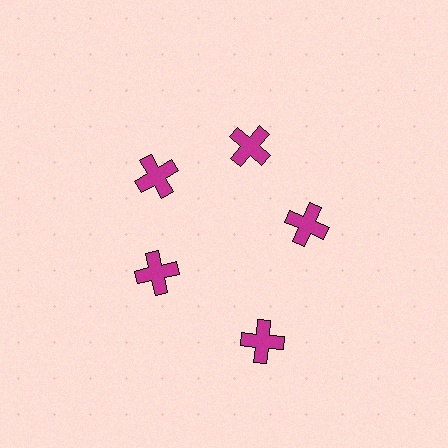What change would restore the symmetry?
The symmetry would be restored by moving it inward, back onto the ring so that all 5 crosses sit at equal angles and equal distance from the center.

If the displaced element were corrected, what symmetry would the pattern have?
It would have 5-fold rotational symmetry — the pattern would map onto itself every 72 degrees.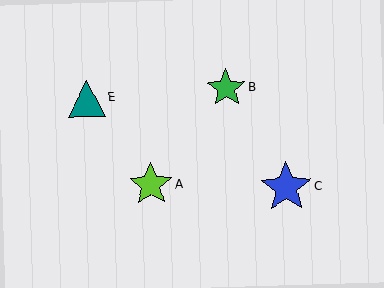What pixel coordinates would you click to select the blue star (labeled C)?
Click at (286, 187) to select the blue star C.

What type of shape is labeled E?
Shape E is a teal triangle.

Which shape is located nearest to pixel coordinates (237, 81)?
The green star (labeled B) at (226, 88) is nearest to that location.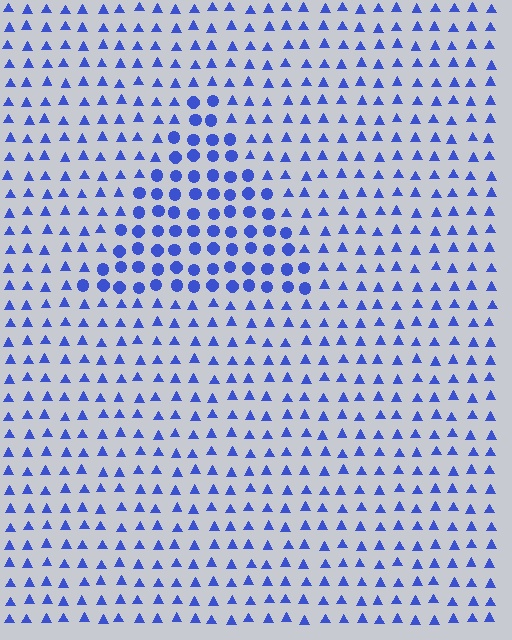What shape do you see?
I see a triangle.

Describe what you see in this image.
The image is filled with small blue elements arranged in a uniform grid. A triangle-shaped region contains circles, while the surrounding area contains triangles. The boundary is defined purely by the change in element shape.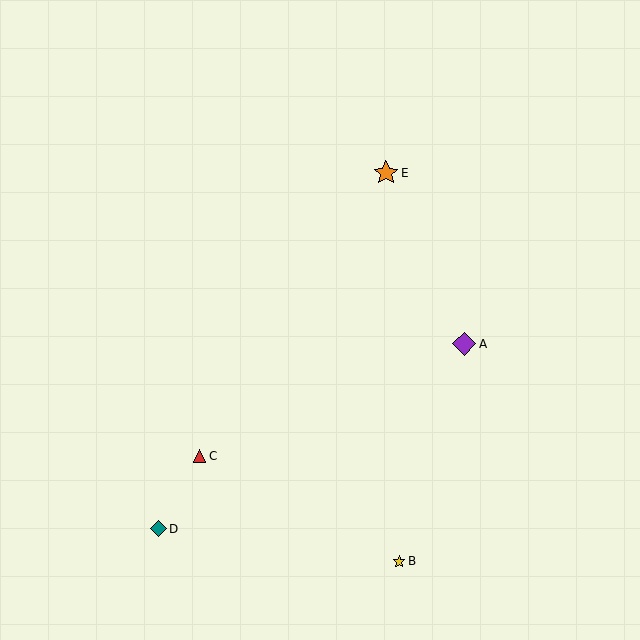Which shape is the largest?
The orange star (labeled E) is the largest.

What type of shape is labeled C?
Shape C is a red triangle.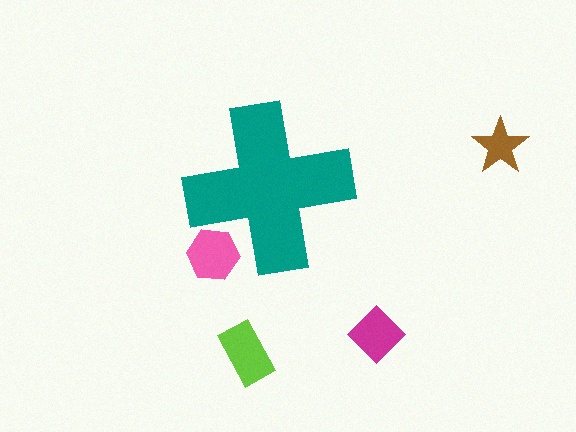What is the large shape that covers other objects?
A teal cross.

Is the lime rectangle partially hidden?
No, the lime rectangle is fully visible.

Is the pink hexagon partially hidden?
Yes, the pink hexagon is partially hidden behind the teal cross.